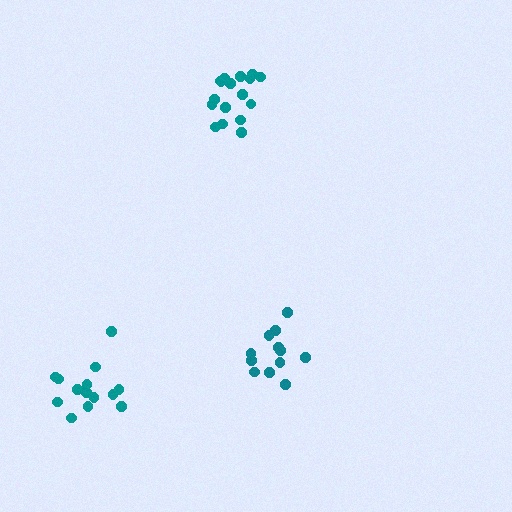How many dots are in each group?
Group 1: 12 dots, Group 2: 14 dots, Group 3: 17 dots (43 total).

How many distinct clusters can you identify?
There are 3 distinct clusters.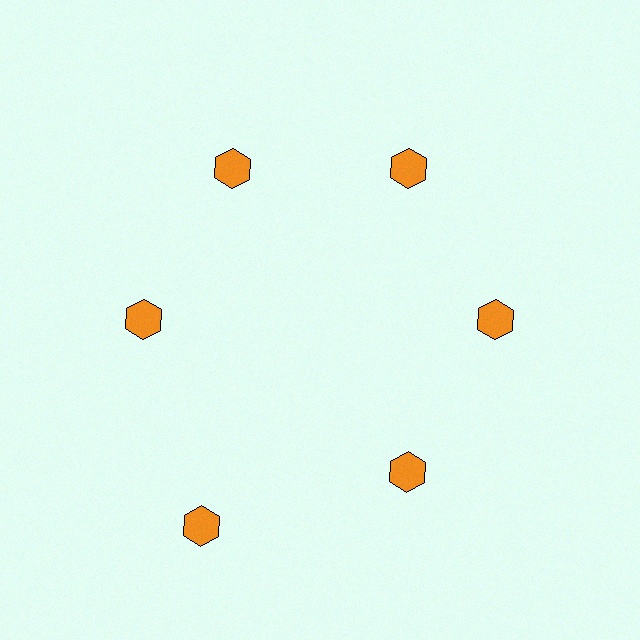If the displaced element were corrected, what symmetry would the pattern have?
It would have 6-fold rotational symmetry — the pattern would map onto itself every 60 degrees.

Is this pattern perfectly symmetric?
No. The 6 orange hexagons are arranged in a ring, but one element near the 7 o'clock position is pushed outward from the center, breaking the 6-fold rotational symmetry.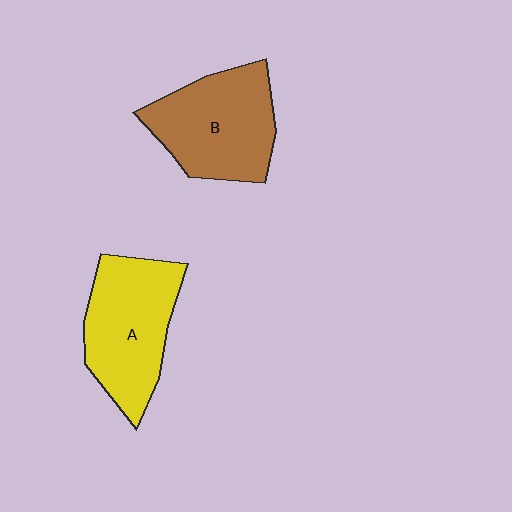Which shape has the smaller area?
Shape A (yellow).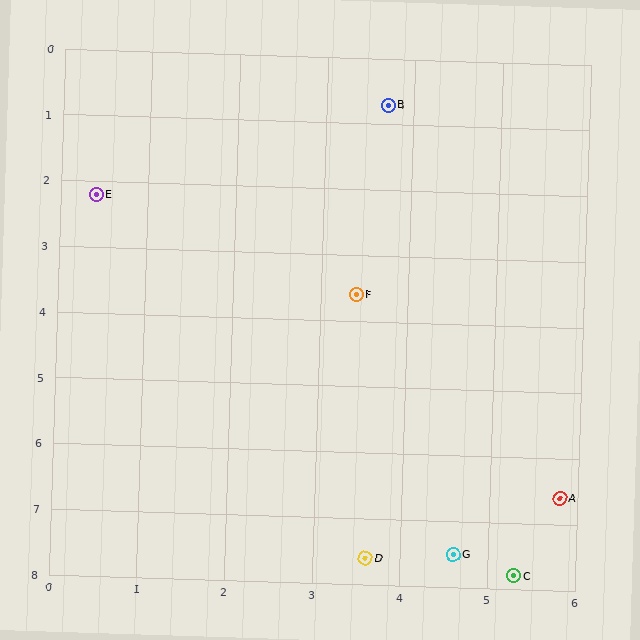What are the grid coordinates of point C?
Point C is at approximately (5.3, 7.8).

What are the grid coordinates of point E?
Point E is at approximately (0.4, 2.2).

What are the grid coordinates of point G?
Point G is at approximately (4.6, 7.5).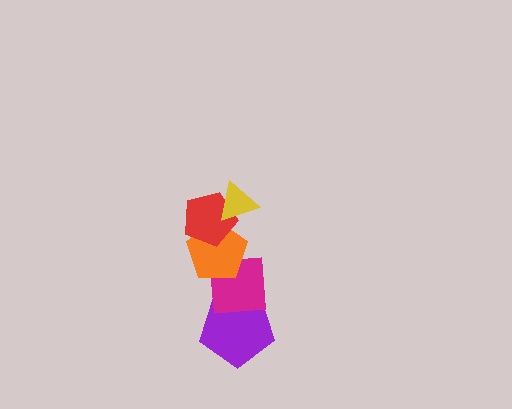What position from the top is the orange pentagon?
The orange pentagon is 3rd from the top.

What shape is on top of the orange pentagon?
The red pentagon is on top of the orange pentagon.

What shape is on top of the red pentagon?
The yellow triangle is on top of the red pentagon.